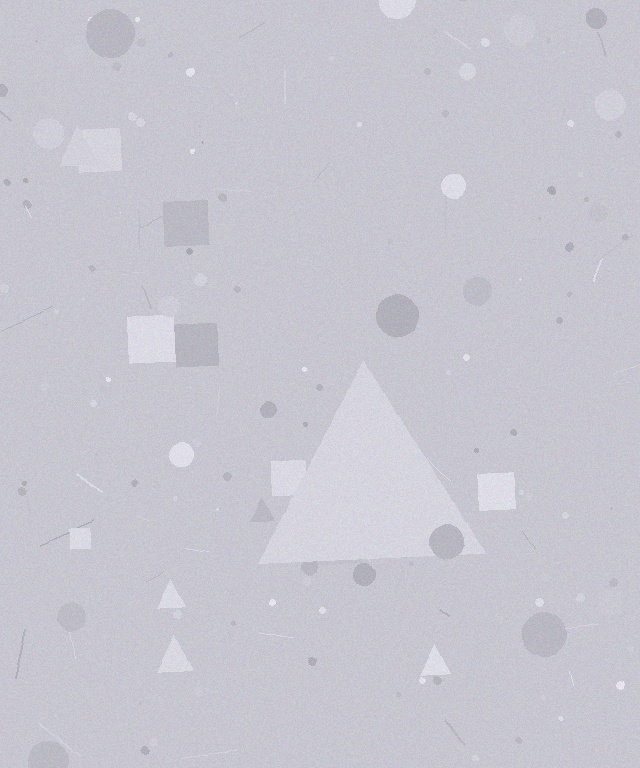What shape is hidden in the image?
A triangle is hidden in the image.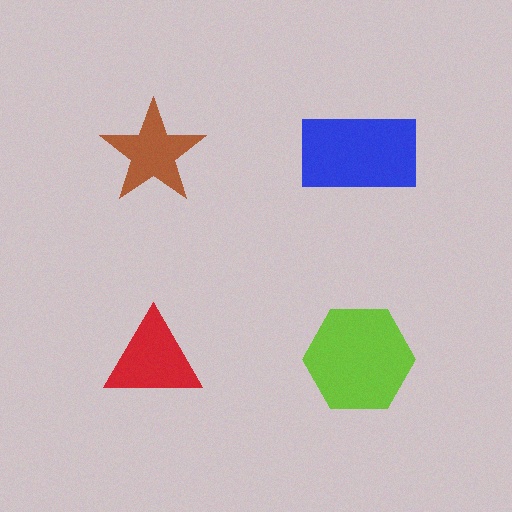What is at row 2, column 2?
A lime hexagon.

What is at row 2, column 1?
A red triangle.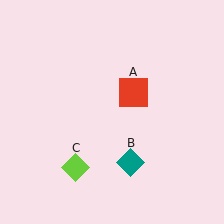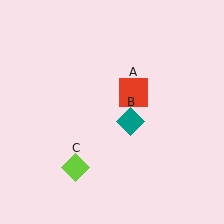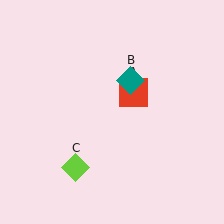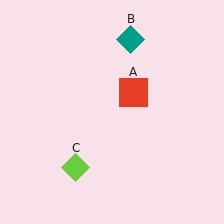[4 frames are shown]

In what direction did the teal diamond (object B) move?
The teal diamond (object B) moved up.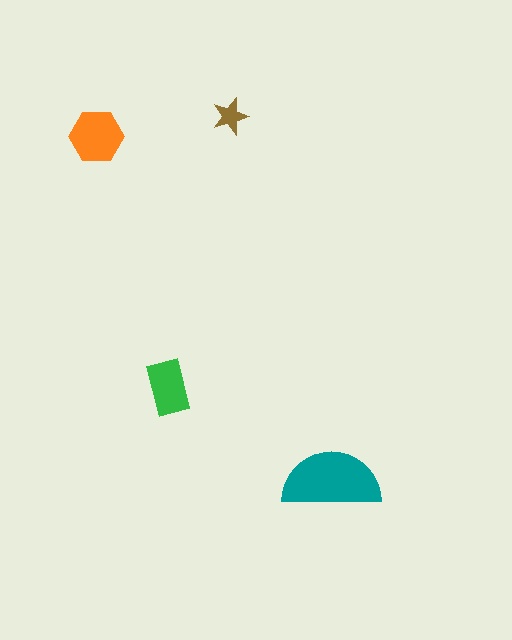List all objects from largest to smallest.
The teal semicircle, the orange hexagon, the green rectangle, the brown star.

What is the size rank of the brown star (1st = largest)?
4th.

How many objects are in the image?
There are 4 objects in the image.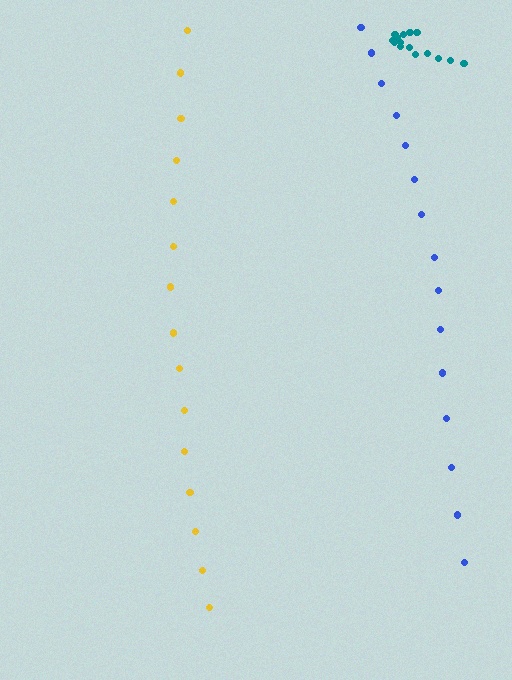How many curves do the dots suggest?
There are 3 distinct paths.